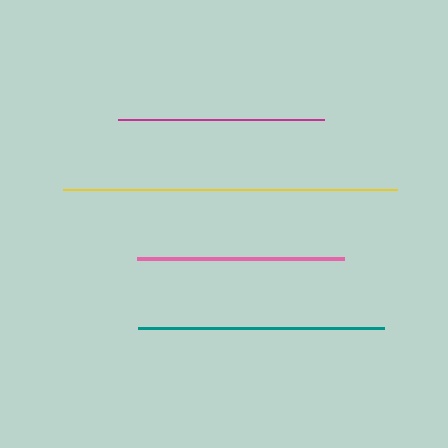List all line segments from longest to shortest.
From longest to shortest: yellow, teal, pink, magenta.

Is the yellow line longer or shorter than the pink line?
The yellow line is longer than the pink line.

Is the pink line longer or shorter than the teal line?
The teal line is longer than the pink line.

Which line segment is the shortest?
The magenta line is the shortest at approximately 206 pixels.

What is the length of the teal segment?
The teal segment is approximately 247 pixels long.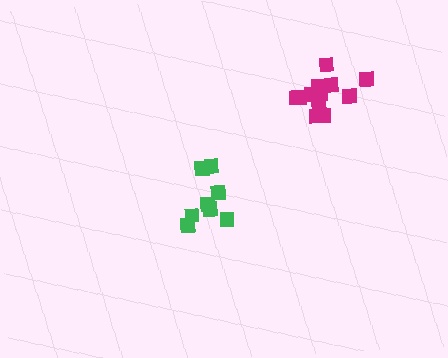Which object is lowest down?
The green cluster is bottommost.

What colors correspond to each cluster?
The clusters are colored: magenta, green.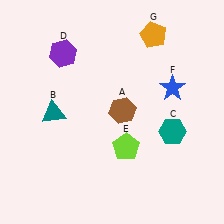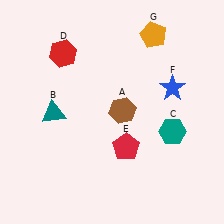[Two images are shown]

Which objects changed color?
D changed from purple to red. E changed from lime to red.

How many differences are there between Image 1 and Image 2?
There are 2 differences between the two images.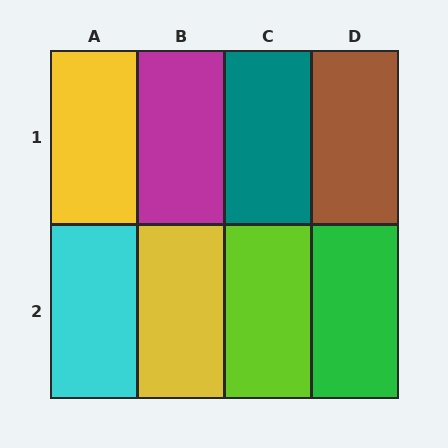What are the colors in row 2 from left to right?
Cyan, yellow, lime, green.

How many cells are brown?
1 cell is brown.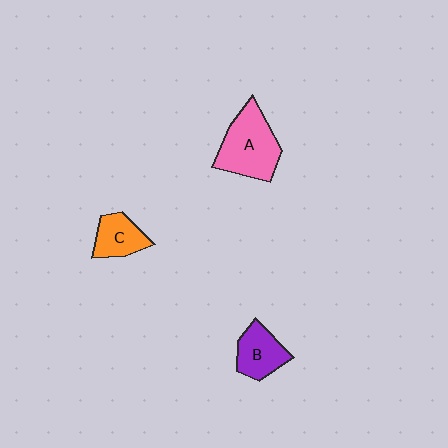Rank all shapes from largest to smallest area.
From largest to smallest: A (pink), B (purple), C (orange).